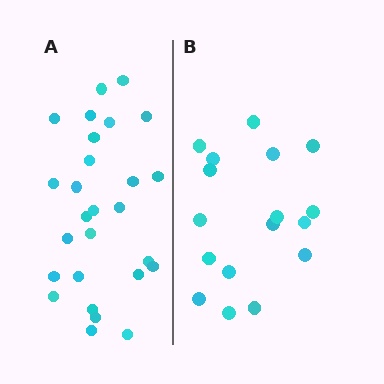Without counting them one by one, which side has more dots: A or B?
Region A (the left region) has more dots.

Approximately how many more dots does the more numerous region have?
Region A has roughly 10 or so more dots than region B.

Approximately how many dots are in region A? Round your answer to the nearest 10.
About 30 dots. (The exact count is 27, which rounds to 30.)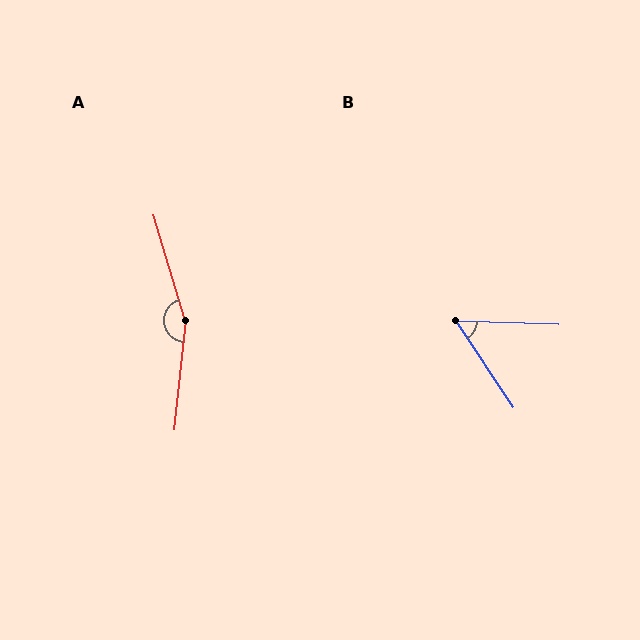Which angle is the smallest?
B, at approximately 55 degrees.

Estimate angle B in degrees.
Approximately 55 degrees.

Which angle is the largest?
A, at approximately 157 degrees.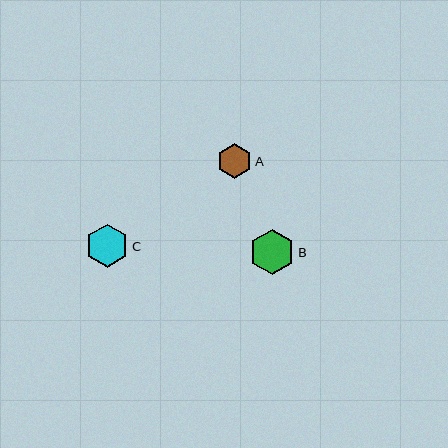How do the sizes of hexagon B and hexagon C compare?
Hexagon B and hexagon C are approximately the same size.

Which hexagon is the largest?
Hexagon B is the largest with a size of approximately 45 pixels.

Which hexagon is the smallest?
Hexagon A is the smallest with a size of approximately 34 pixels.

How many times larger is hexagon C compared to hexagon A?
Hexagon C is approximately 1.3 times the size of hexagon A.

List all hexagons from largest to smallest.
From largest to smallest: B, C, A.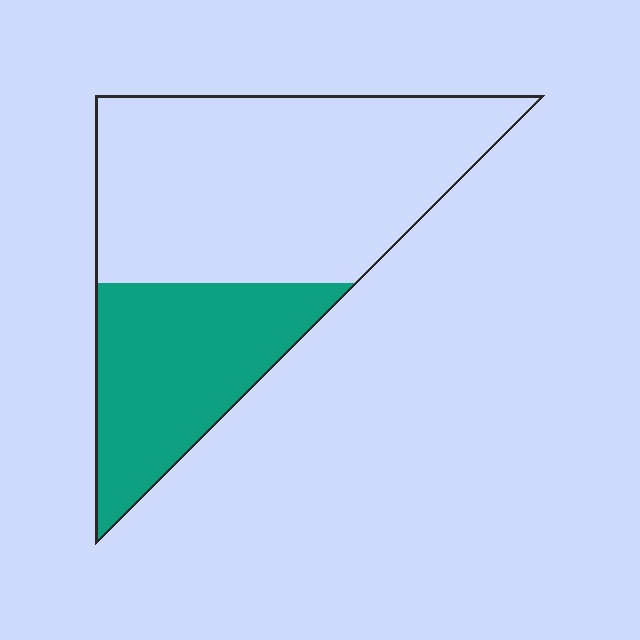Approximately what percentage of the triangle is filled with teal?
Approximately 35%.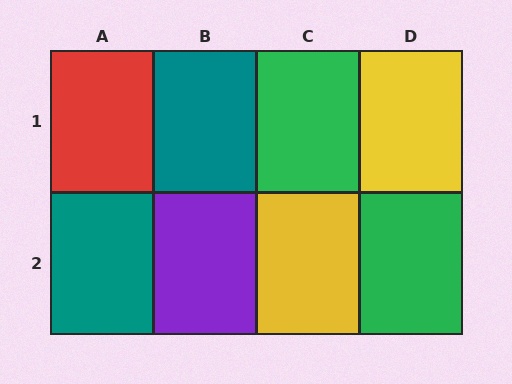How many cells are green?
2 cells are green.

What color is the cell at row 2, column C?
Yellow.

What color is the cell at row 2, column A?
Teal.